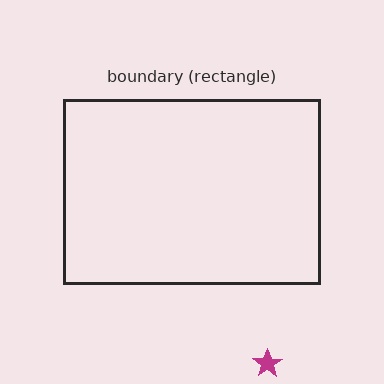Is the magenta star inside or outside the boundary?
Outside.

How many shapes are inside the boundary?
0 inside, 1 outside.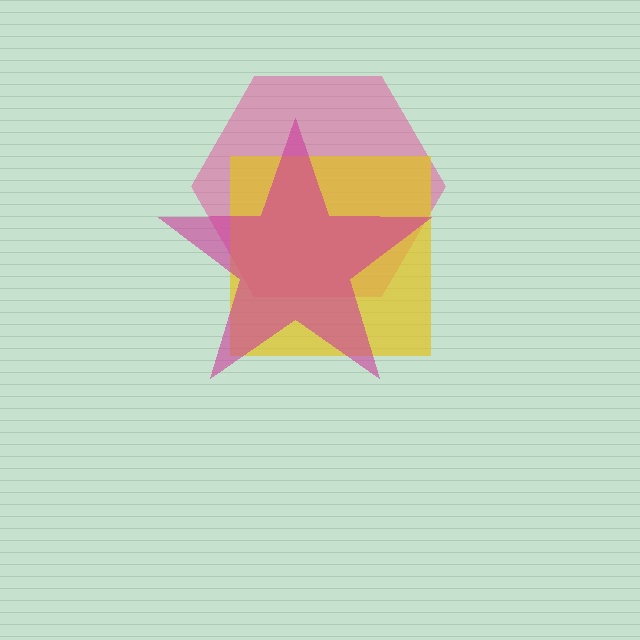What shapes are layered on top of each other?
The layered shapes are: a pink hexagon, a yellow square, a magenta star.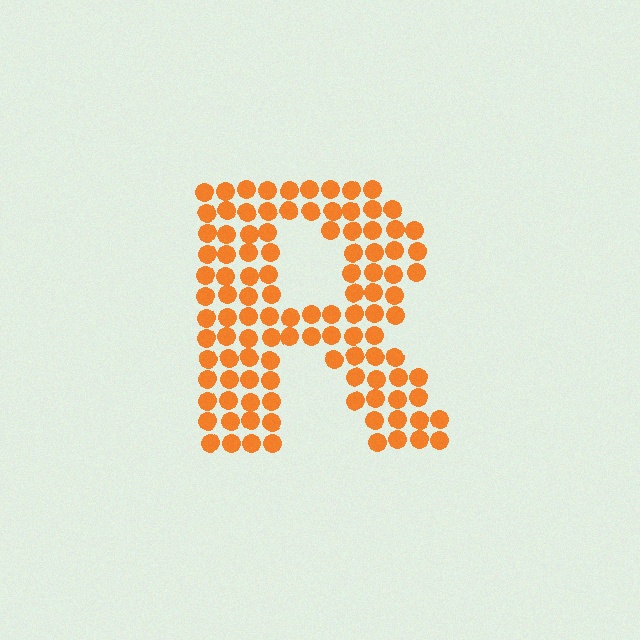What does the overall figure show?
The overall figure shows the letter R.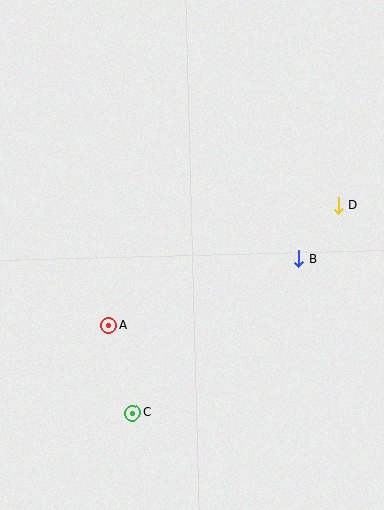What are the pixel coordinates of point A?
Point A is at (109, 325).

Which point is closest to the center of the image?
Point B at (299, 259) is closest to the center.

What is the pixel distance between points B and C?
The distance between B and C is 227 pixels.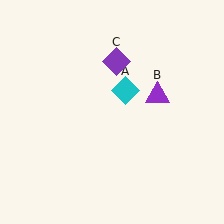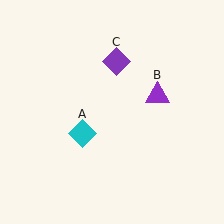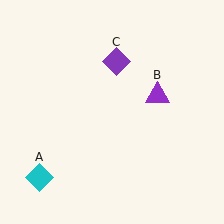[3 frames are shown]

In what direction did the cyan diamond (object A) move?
The cyan diamond (object A) moved down and to the left.